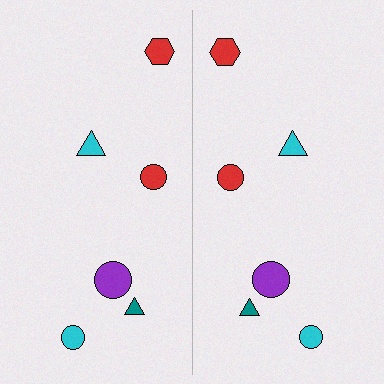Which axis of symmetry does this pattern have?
The pattern has a vertical axis of symmetry running through the center of the image.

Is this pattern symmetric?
Yes, this pattern has bilateral (reflection) symmetry.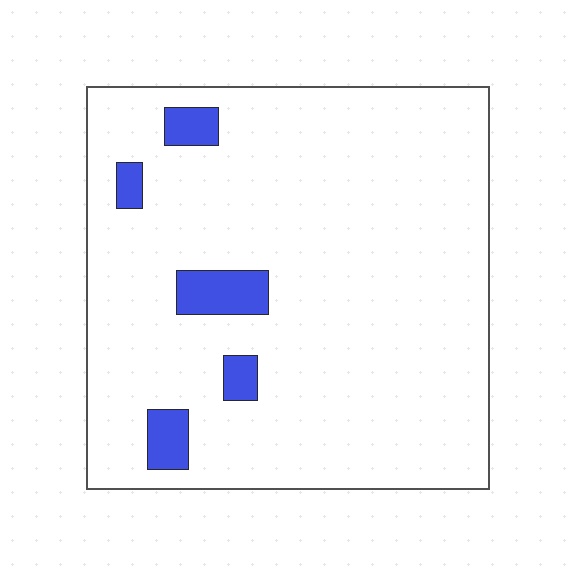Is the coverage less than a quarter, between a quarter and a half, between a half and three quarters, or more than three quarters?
Less than a quarter.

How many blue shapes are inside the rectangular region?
5.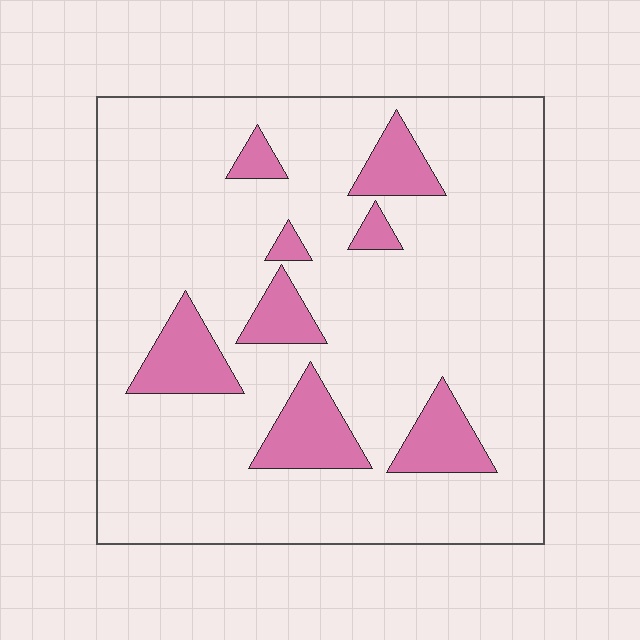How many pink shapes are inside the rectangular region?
8.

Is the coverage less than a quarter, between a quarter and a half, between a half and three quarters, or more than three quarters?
Less than a quarter.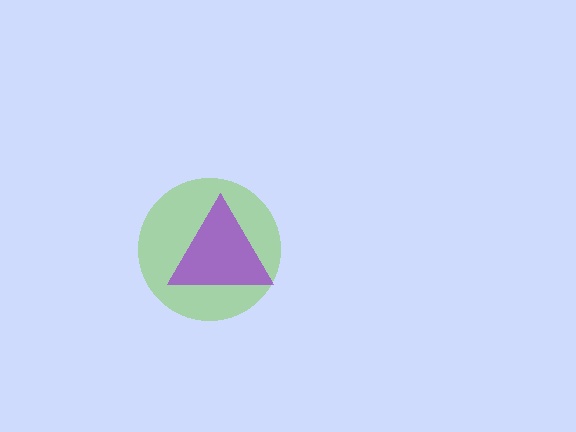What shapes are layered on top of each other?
The layered shapes are: a lime circle, a purple triangle.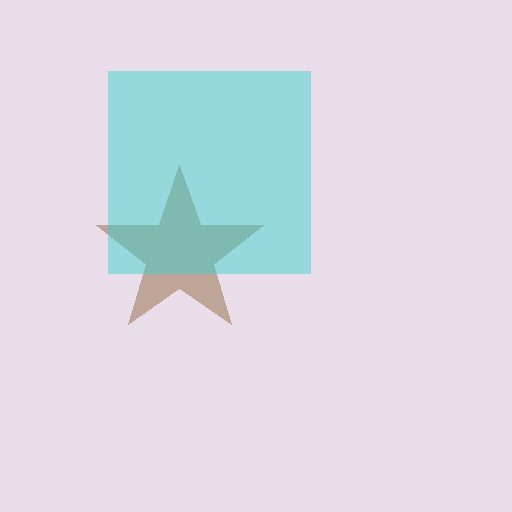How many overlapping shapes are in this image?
There are 2 overlapping shapes in the image.